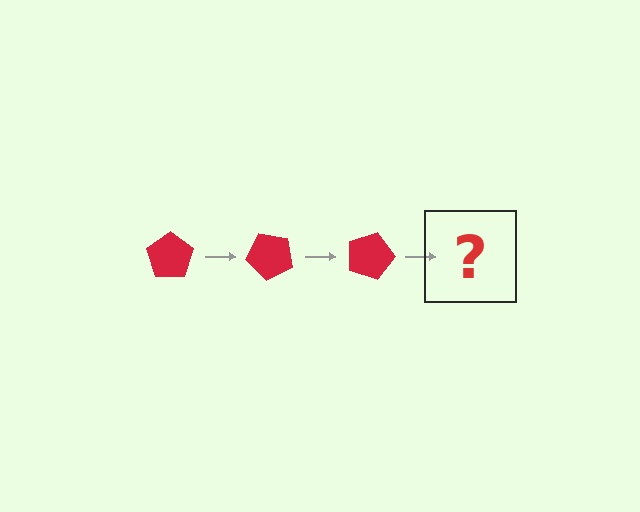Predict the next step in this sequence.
The next step is a red pentagon rotated 135 degrees.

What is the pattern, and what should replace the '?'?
The pattern is that the pentagon rotates 45 degrees each step. The '?' should be a red pentagon rotated 135 degrees.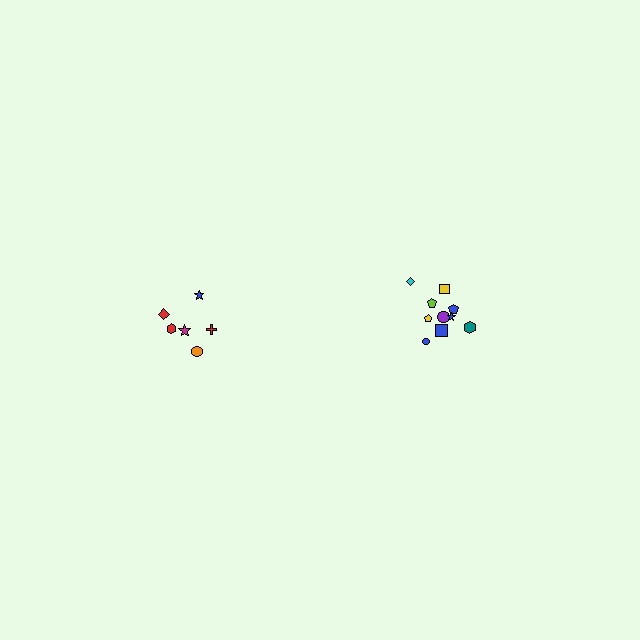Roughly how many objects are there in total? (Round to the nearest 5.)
Roughly 15 objects in total.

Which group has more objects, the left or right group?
The right group.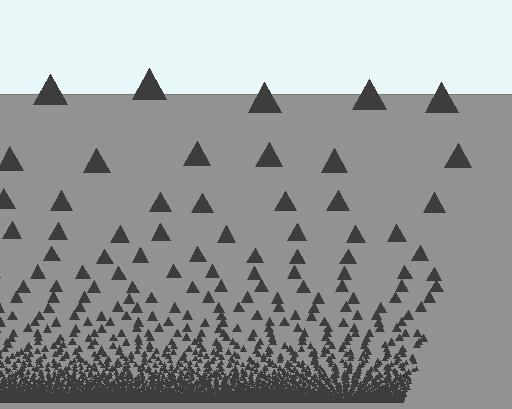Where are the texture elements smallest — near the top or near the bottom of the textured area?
Near the bottom.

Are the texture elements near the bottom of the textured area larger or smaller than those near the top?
Smaller. The gradient is inverted — elements near the bottom are smaller and denser.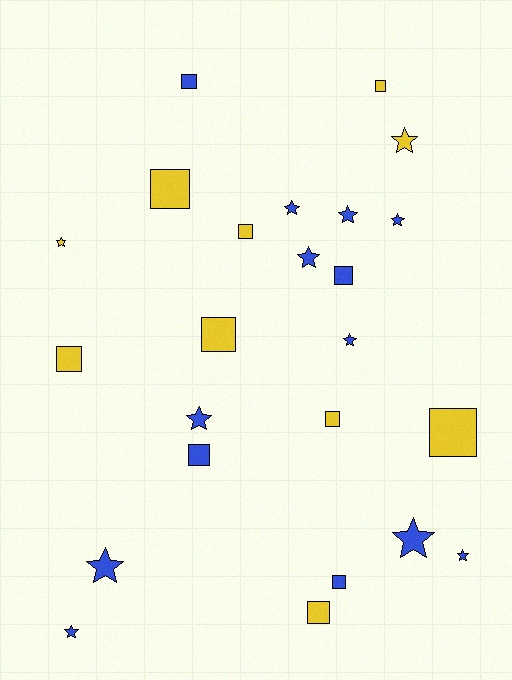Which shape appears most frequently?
Star, with 12 objects.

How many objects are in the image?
There are 24 objects.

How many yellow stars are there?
There are 2 yellow stars.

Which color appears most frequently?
Blue, with 14 objects.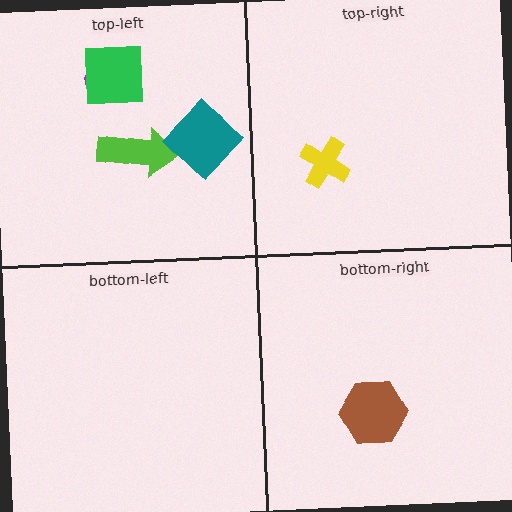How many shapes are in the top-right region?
1.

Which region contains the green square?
The top-left region.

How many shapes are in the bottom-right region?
1.